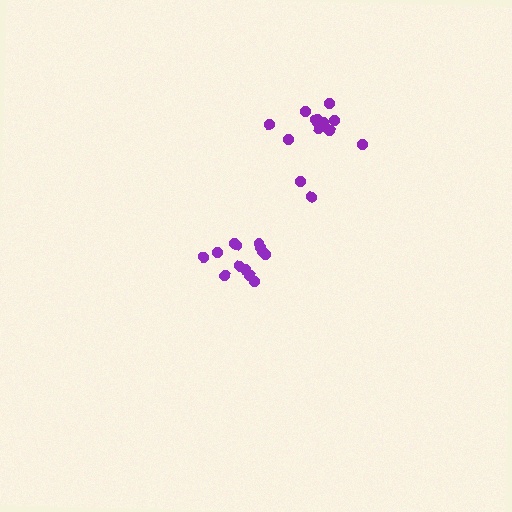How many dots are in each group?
Group 1: 14 dots, Group 2: 13 dots (27 total).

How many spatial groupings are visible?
There are 2 spatial groupings.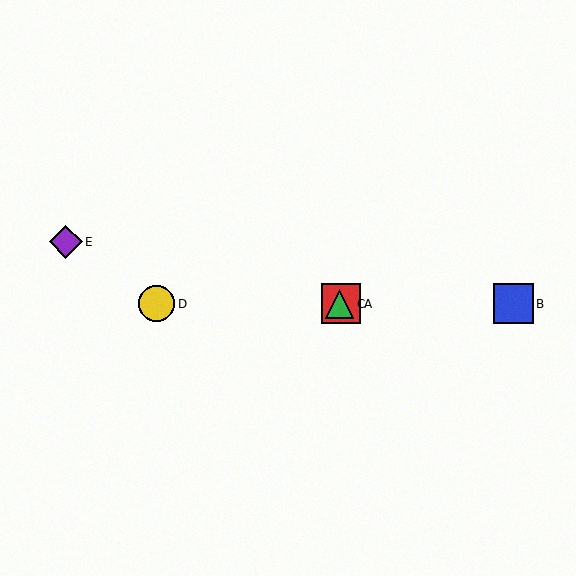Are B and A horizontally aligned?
Yes, both are at y≈304.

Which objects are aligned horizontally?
Objects A, B, C, D are aligned horizontally.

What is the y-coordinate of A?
Object A is at y≈304.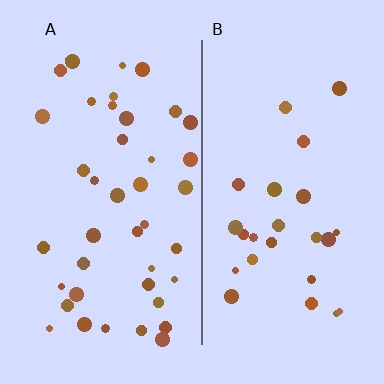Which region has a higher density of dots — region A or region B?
A (the left).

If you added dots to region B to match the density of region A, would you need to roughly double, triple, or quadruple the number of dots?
Approximately double.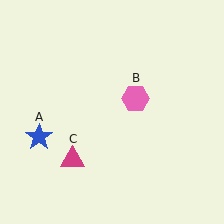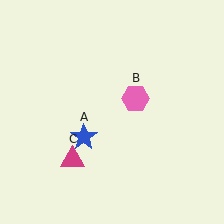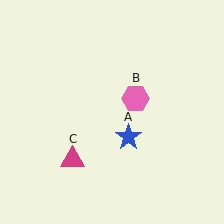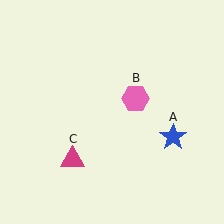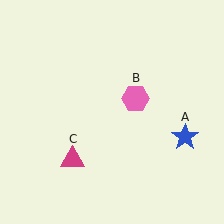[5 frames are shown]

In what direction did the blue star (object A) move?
The blue star (object A) moved right.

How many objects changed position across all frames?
1 object changed position: blue star (object A).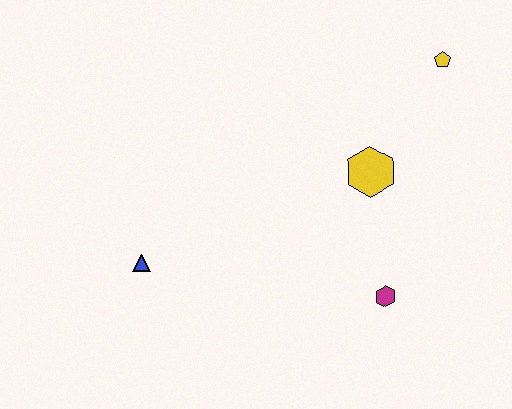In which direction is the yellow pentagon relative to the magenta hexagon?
The yellow pentagon is above the magenta hexagon.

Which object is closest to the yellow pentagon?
The yellow hexagon is closest to the yellow pentagon.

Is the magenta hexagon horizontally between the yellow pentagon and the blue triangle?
Yes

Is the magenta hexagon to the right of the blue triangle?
Yes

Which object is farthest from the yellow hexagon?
The blue triangle is farthest from the yellow hexagon.